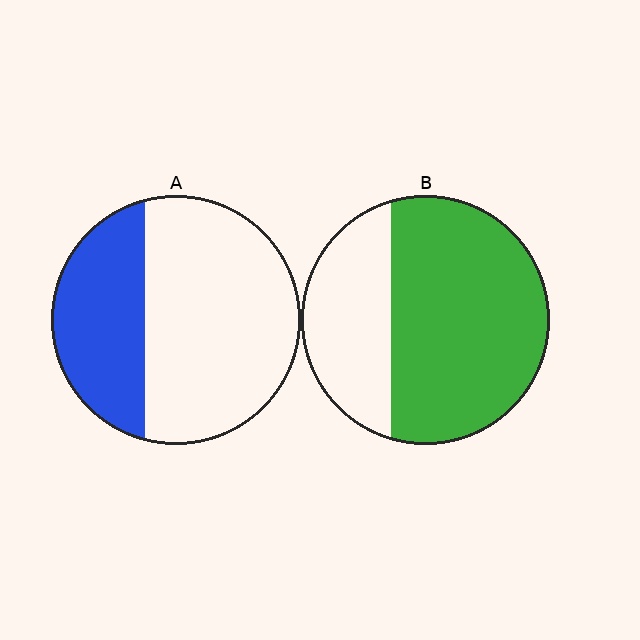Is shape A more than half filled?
No.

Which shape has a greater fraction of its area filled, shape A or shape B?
Shape B.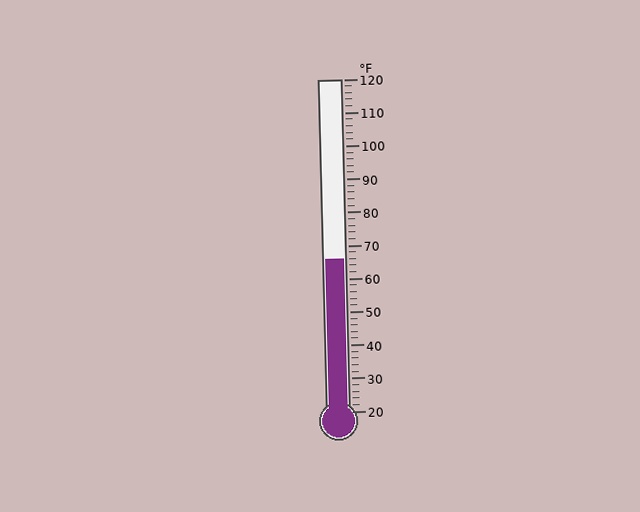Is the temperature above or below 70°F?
The temperature is below 70°F.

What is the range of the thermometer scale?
The thermometer scale ranges from 20°F to 120°F.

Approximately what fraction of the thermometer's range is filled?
The thermometer is filled to approximately 45% of its range.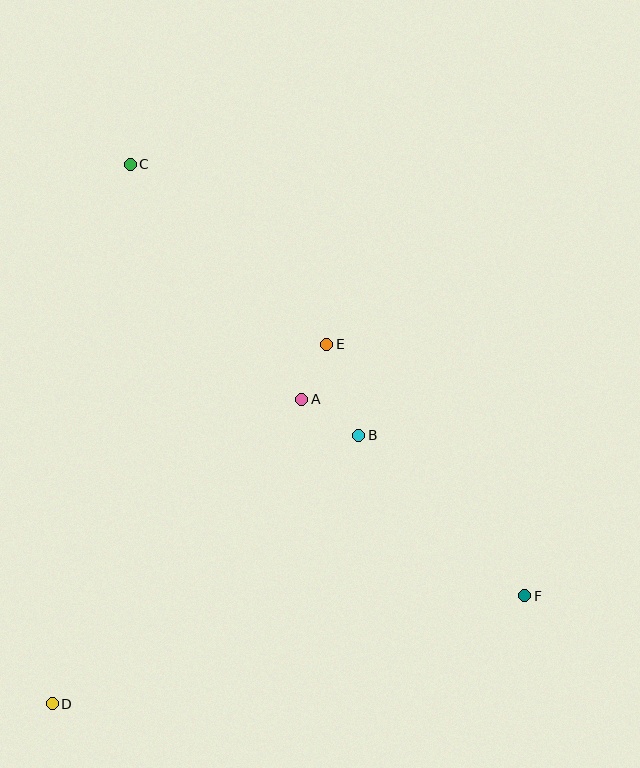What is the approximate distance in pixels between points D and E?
The distance between D and E is approximately 452 pixels.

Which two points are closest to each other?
Points A and E are closest to each other.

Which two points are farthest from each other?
Points C and F are farthest from each other.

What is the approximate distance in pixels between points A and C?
The distance between A and C is approximately 291 pixels.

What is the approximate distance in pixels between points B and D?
The distance between B and D is approximately 408 pixels.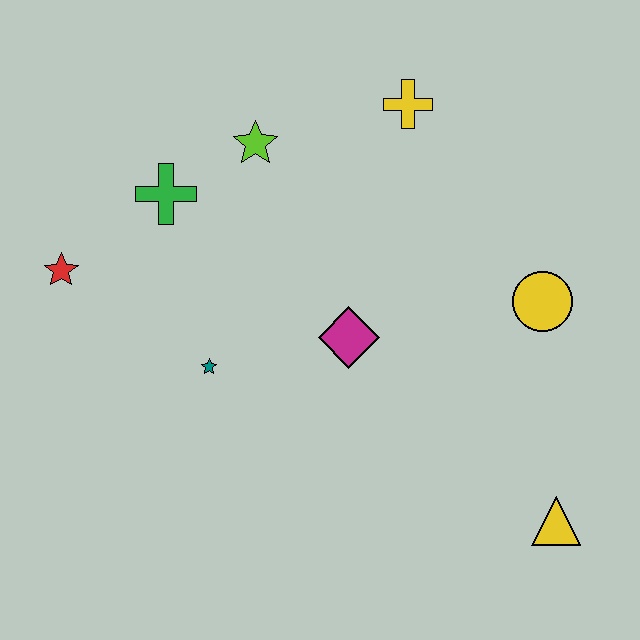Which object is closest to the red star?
The green cross is closest to the red star.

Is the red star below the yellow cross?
Yes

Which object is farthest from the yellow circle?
The red star is farthest from the yellow circle.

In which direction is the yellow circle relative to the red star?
The yellow circle is to the right of the red star.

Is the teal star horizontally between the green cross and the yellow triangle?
Yes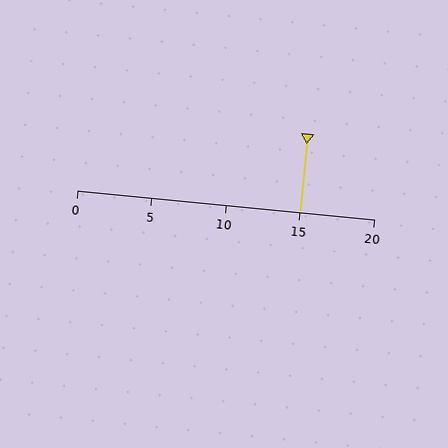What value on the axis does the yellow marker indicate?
The marker indicates approximately 15.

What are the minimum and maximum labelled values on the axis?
The axis runs from 0 to 20.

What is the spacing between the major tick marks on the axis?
The major ticks are spaced 5 apart.